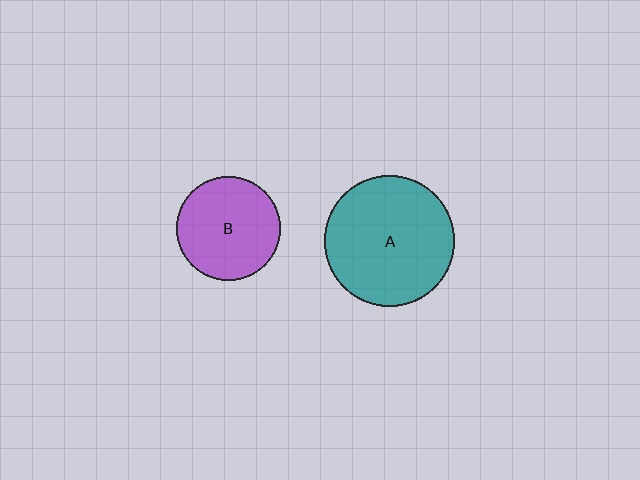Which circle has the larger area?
Circle A (teal).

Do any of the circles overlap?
No, none of the circles overlap.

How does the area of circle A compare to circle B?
Approximately 1.6 times.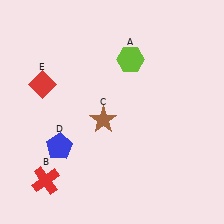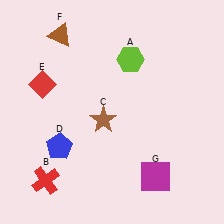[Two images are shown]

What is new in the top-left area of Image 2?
A brown triangle (F) was added in the top-left area of Image 2.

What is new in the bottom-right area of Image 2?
A magenta square (G) was added in the bottom-right area of Image 2.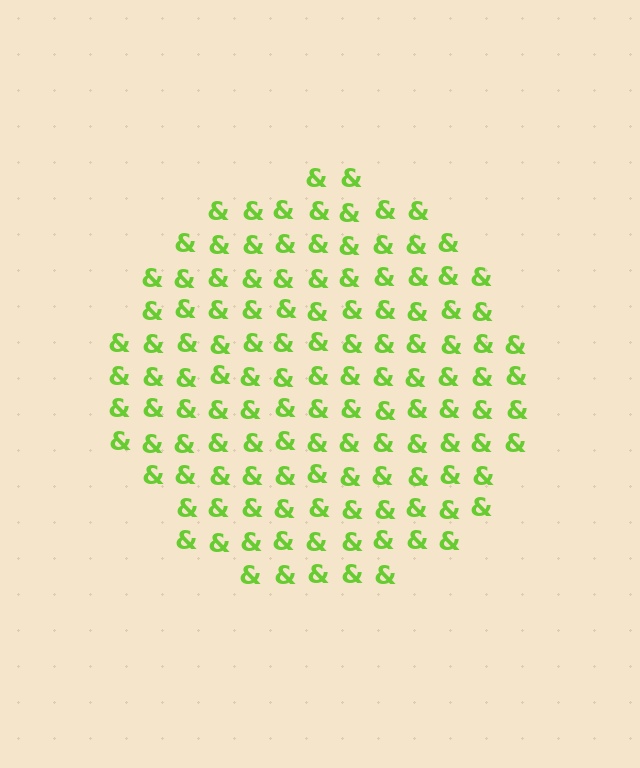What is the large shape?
The large shape is a circle.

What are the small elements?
The small elements are ampersands.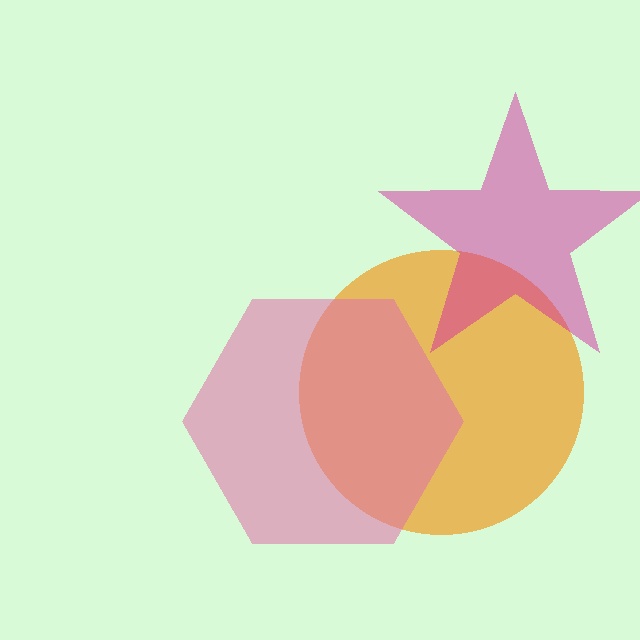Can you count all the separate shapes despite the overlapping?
Yes, there are 3 separate shapes.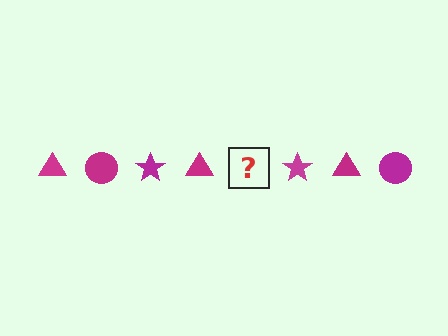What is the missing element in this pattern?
The missing element is a magenta circle.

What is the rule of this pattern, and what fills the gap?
The rule is that the pattern cycles through triangle, circle, star shapes in magenta. The gap should be filled with a magenta circle.